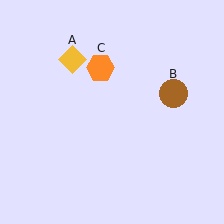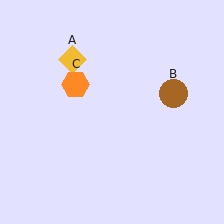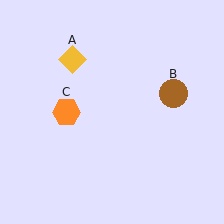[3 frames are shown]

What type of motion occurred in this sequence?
The orange hexagon (object C) rotated counterclockwise around the center of the scene.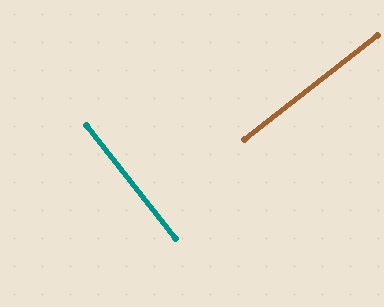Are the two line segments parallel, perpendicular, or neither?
Perpendicular — they meet at approximately 90°.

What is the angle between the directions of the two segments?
Approximately 90 degrees.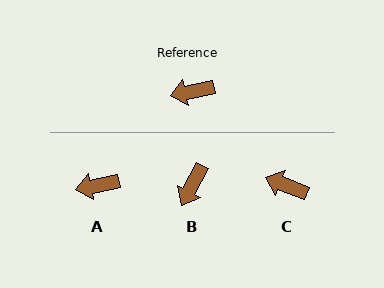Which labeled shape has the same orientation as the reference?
A.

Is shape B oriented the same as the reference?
No, it is off by about 51 degrees.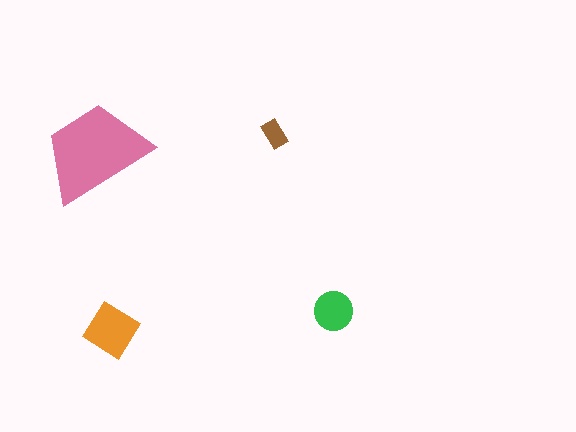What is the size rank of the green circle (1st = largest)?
3rd.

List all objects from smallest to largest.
The brown rectangle, the green circle, the orange diamond, the pink trapezoid.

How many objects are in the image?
There are 4 objects in the image.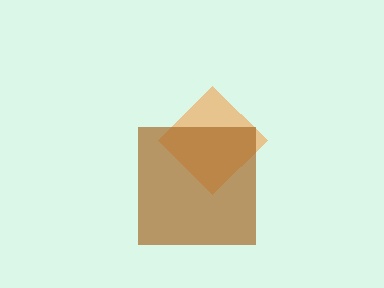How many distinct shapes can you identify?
There are 2 distinct shapes: an orange diamond, a brown square.